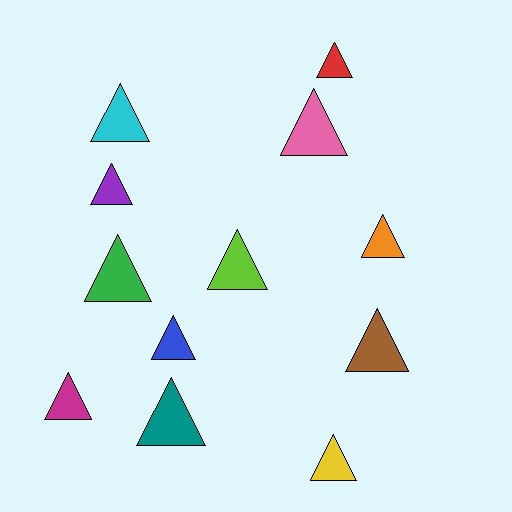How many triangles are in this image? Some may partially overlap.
There are 12 triangles.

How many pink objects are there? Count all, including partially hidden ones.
There is 1 pink object.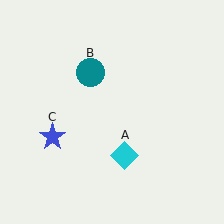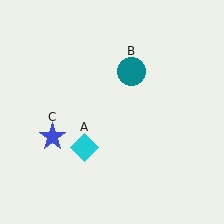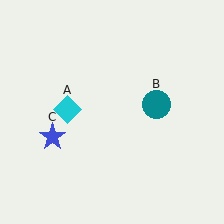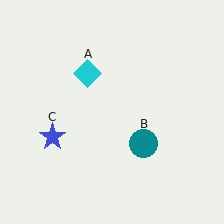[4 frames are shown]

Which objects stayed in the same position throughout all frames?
Blue star (object C) remained stationary.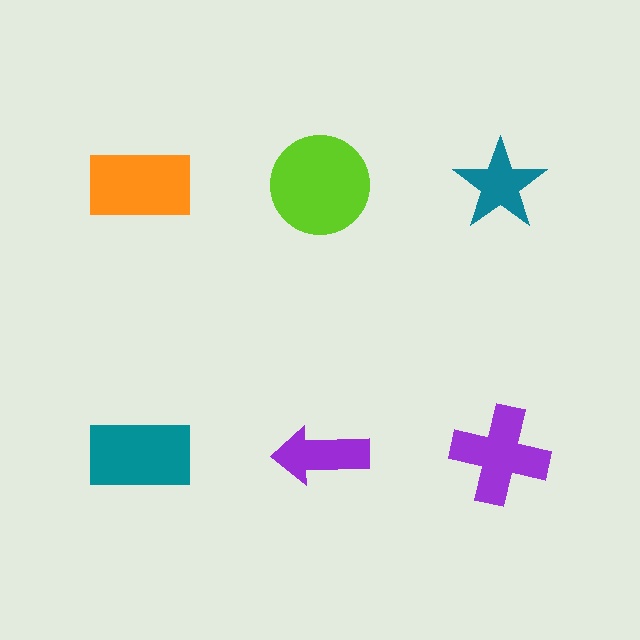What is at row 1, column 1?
An orange rectangle.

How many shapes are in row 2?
3 shapes.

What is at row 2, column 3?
A purple cross.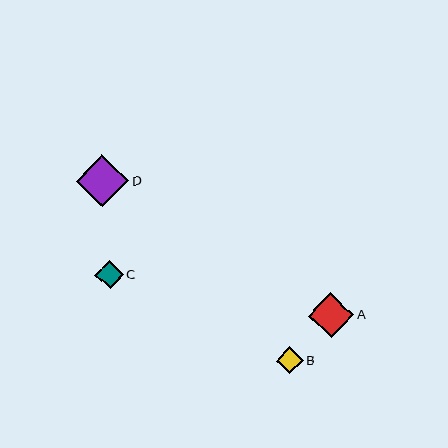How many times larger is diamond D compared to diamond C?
Diamond D is approximately 1.8 times the size of diamond C.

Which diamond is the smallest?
Diamond B is the smallest with a size of approximately 27 pixels.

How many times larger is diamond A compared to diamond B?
Diamond A is approximately 1.7 times the size of diamond B.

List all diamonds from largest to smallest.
From largest to smallest: D, A, C, B.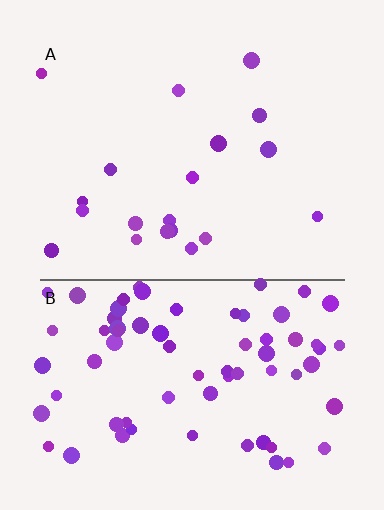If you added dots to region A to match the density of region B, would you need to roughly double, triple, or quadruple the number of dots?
Approximately quadruple.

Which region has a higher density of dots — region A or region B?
B (the bottom).